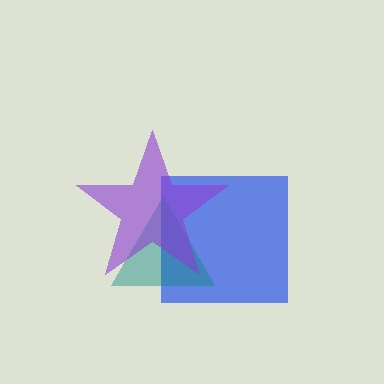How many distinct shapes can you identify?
There are 3 distinct shapes: a blue square, a teal triangle, a purple star.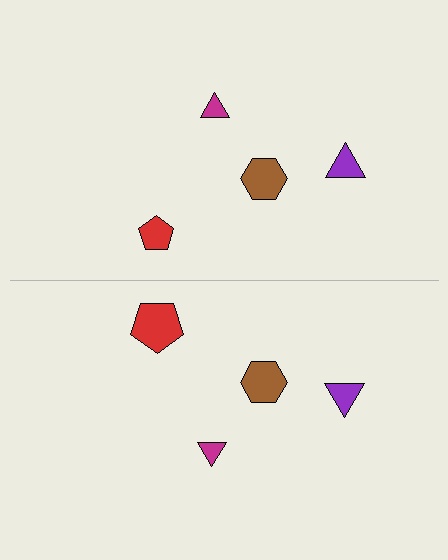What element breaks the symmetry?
The red pentagon on the bottom side has a different size than its mirror counterpart.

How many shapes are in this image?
There are 8 shapes in this image.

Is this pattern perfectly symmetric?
No, the pattern is not perfectly symmetric. The red pentagon on the bottom side has a different size than its mirror counterpart.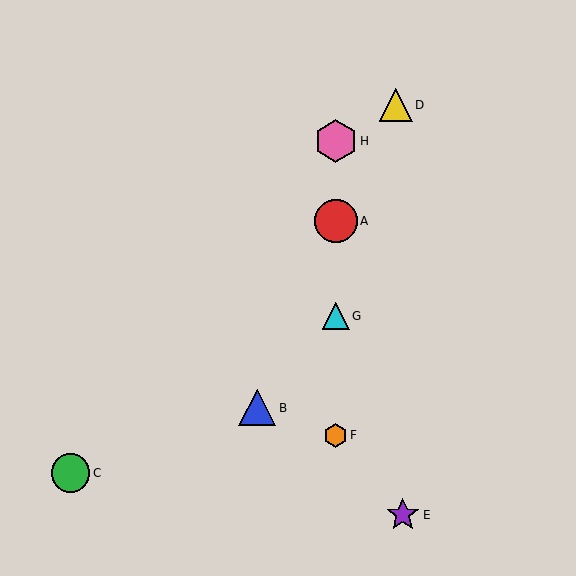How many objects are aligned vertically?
4 objects (A, F, G, H) are aligned vertically.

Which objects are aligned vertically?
Objects A, F, G, H are aligned vertically.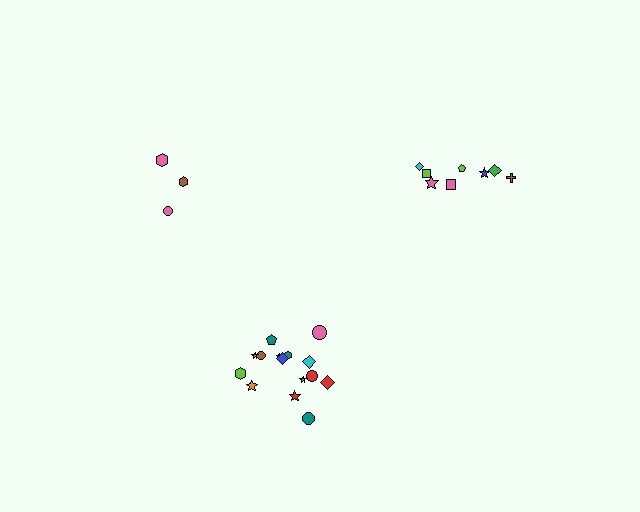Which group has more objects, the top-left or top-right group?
The top-right group.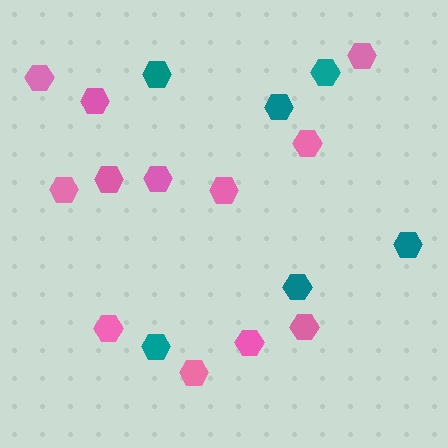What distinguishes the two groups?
There are 2 groups: one group of pink hexagons (12) and one group of teal hexagons (6).